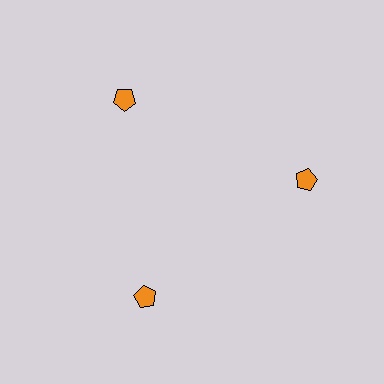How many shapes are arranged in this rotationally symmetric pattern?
There are 3 shapes, arranged in 3 groups of 1.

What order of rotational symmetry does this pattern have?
This pattern has 3-fold rotational symmetry.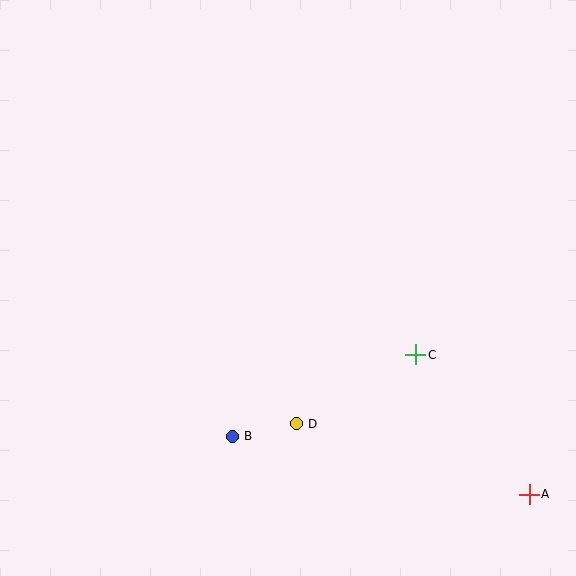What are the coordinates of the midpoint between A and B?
The midpoint between A and B is at (381, 465).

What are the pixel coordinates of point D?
Point D is at (296, 424).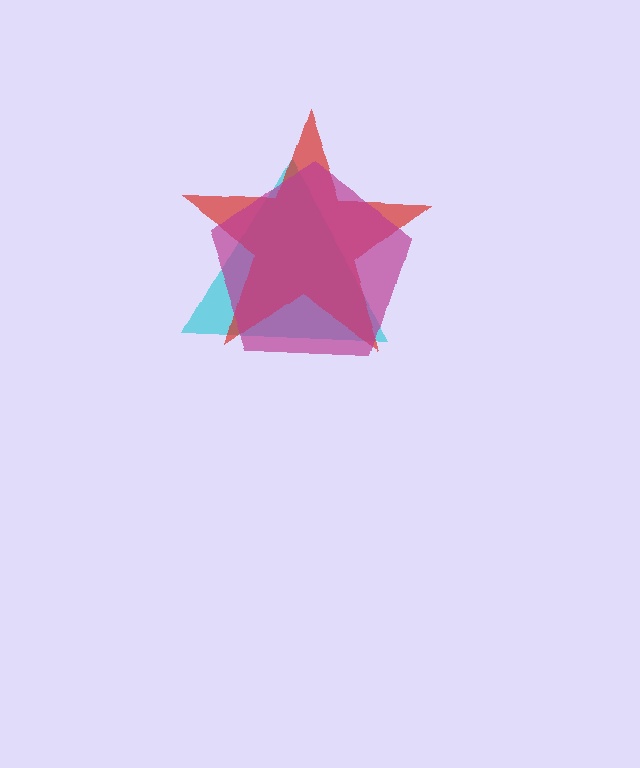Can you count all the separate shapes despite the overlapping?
Yes, there are 3 separate shapes.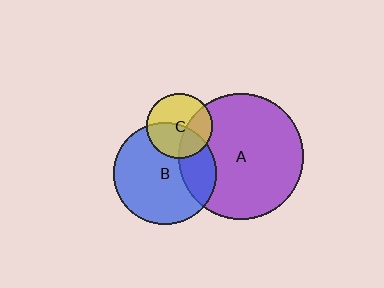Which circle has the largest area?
Circle A (purple).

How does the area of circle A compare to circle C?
Approximately 3.7 times.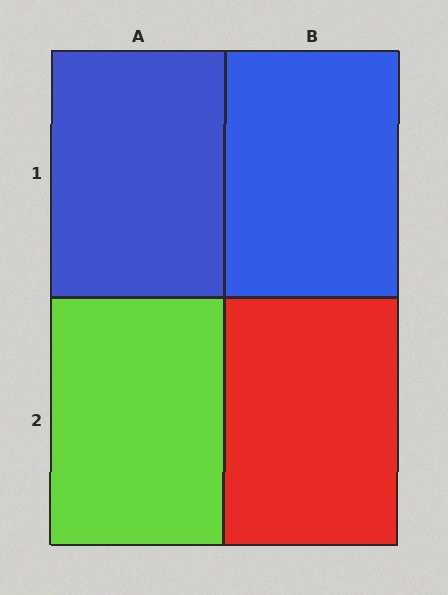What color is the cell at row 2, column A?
Lime.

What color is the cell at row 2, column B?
Red.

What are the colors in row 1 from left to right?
Blue, blue.